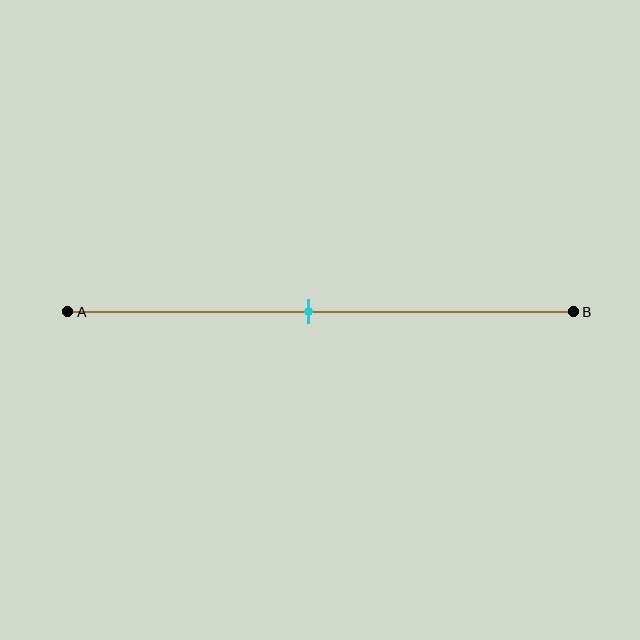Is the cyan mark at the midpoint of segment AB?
Yes, the mark is approximately at the midpoint.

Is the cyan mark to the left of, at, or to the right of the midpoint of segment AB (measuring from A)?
The cyan mark is approximately at the midpoint of segment AB.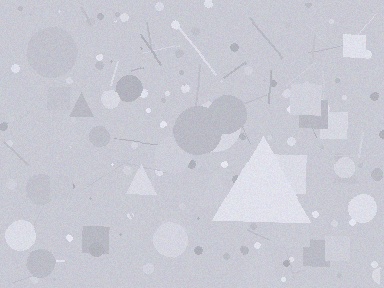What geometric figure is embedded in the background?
A triangle is embedded in the background.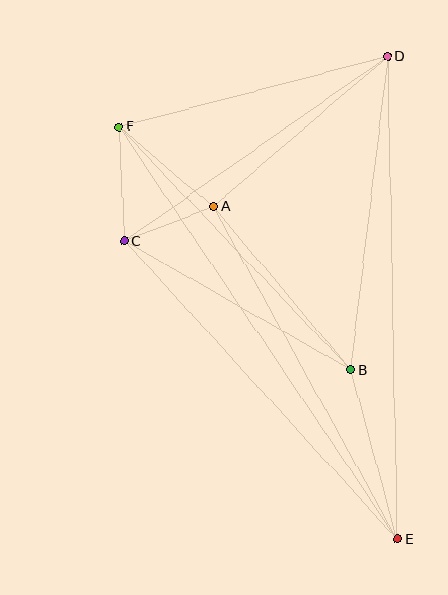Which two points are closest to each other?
Points A and C are closest to each other.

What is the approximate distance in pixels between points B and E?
The distance between B and E is approximately 176 pixels.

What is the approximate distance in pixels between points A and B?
The distance between A and B is approximately 213 pixels.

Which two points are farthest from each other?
Points E and F are farthest from each other.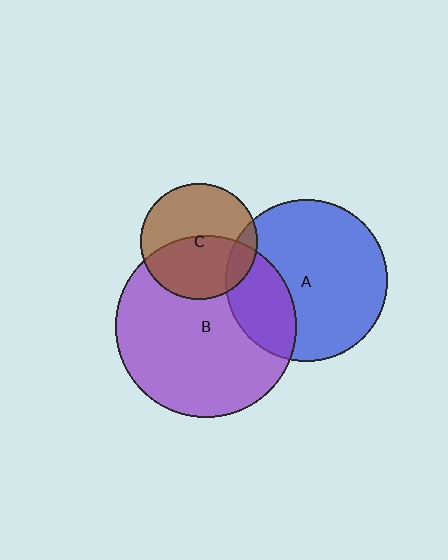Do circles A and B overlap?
Yes.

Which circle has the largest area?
Circle B (purple).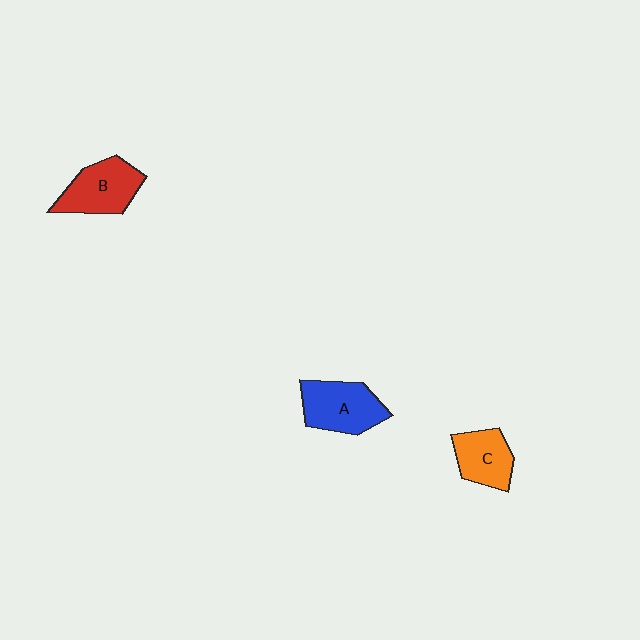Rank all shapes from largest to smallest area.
From largest to smallest: A (blue), B (red), C (orange).